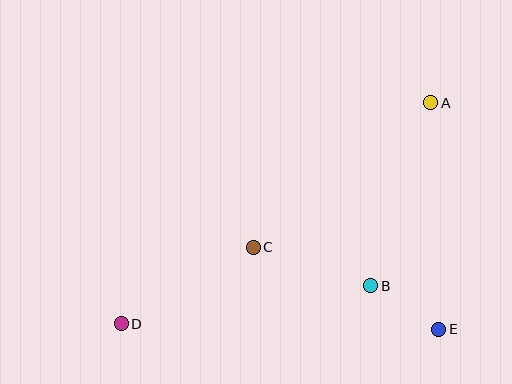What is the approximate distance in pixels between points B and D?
The distance between B and D is approximately 252 pixels.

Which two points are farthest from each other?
Points A and D are farthest from each other.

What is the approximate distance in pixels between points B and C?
The distance between B and C is approximately 124 pixels.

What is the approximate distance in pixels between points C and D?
The distance between C and D is approximately 152 pixels.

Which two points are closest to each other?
Points B and E are closest to each other.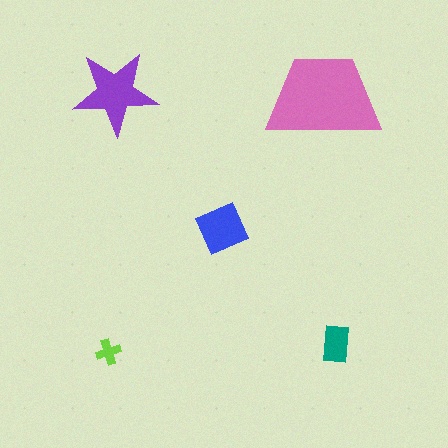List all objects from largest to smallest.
The pink trapezoid, the purple star, the blue diamond, the teal rectangle, the lime cross.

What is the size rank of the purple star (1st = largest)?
2nd.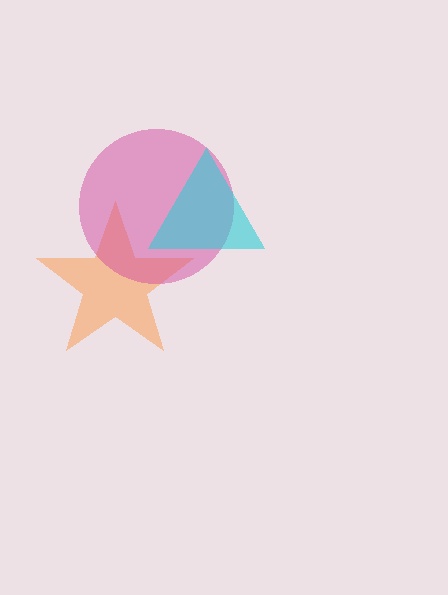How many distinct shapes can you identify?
There are 3 distinct shapes: an orange star, a magenta circle, a cyan triangle.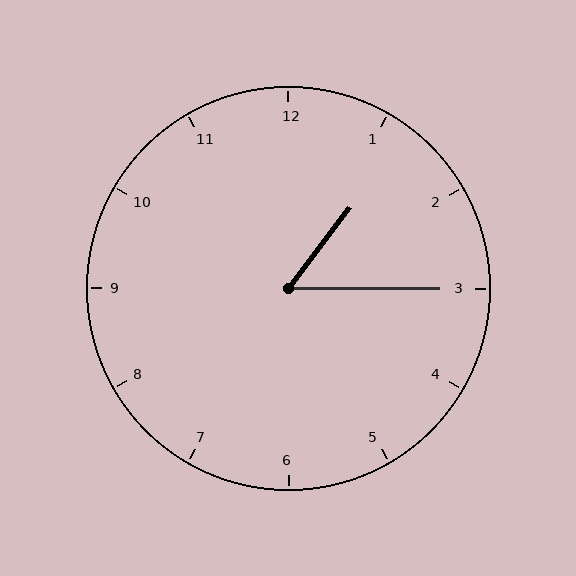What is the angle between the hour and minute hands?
Approximately 52 degrees.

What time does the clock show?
1:15.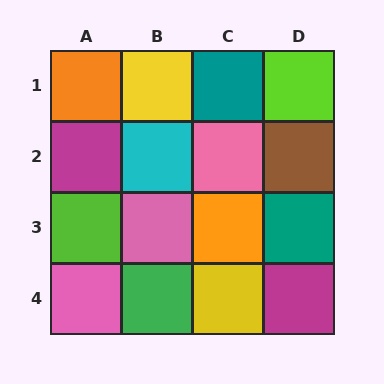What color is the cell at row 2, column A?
Magenta.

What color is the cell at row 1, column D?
Lime.